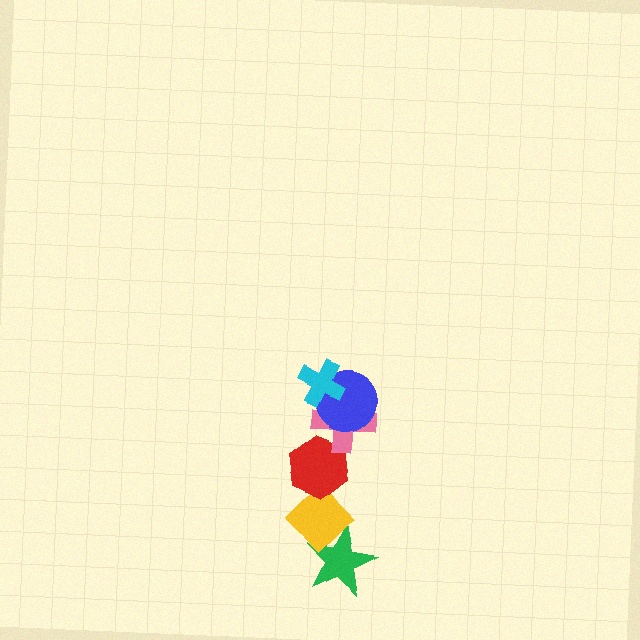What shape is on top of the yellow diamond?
The red hexagon is on top of the yellow diamond.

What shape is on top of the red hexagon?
The pink cross is on top of the red hexagon.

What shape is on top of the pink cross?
The blue circle is on top of the pink cross.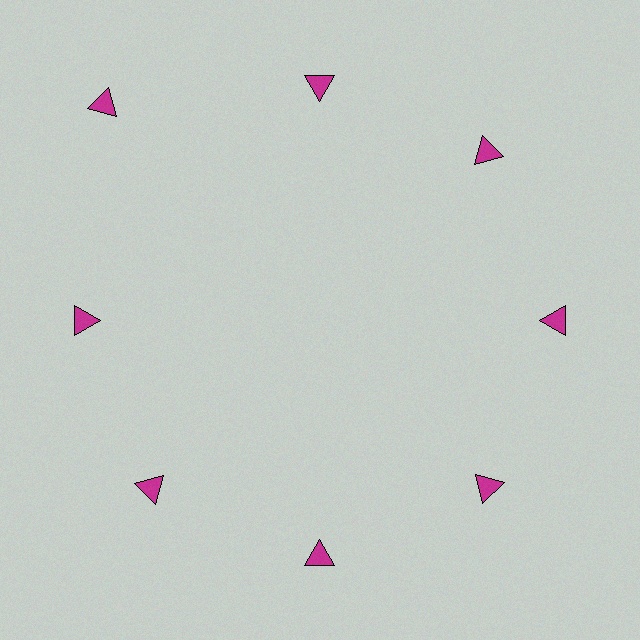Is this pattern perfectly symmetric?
No. The 8 magenta triangles are arranged in a ring, but one element near the 10 o'clock position is pushed outward from the center, breaking the 8-fold rotational symmetry.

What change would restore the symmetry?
The symmetry would be restored by moving it inward, back onto the ring so that all 8 triangles sit at equal angles and equal distance from the center.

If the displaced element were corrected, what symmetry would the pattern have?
It would have 8-fold rotational symmetry — the pattern would map onto itself every 45 degrees.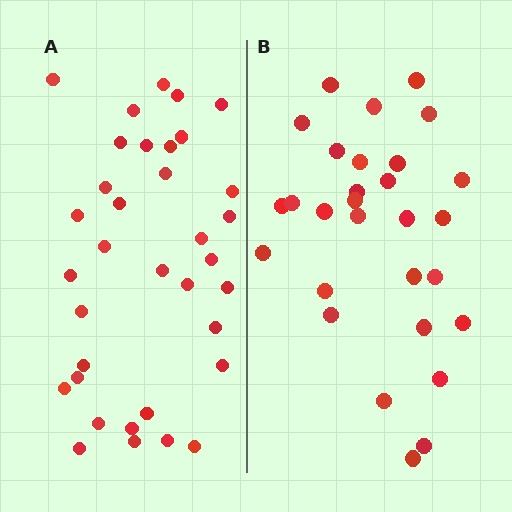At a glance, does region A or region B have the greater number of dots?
Region A (the left region) has more dots.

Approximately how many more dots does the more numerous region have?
Region A has about 6 more dots than region B.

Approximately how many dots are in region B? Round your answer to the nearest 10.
About 30 dots. (The exact count is 29, which rounds to 30.)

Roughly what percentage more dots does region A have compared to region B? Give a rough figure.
About 20% more.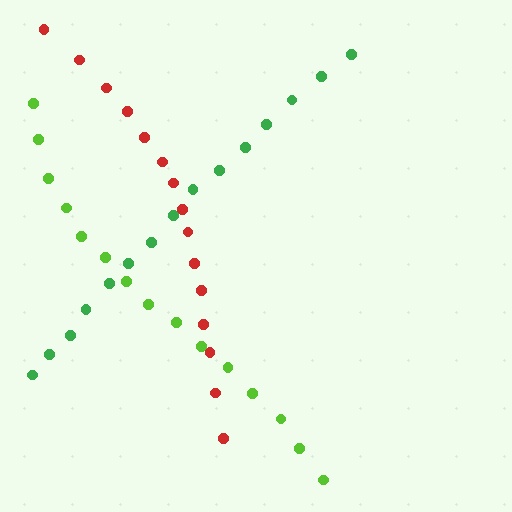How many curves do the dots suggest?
There are 3 distinct paths.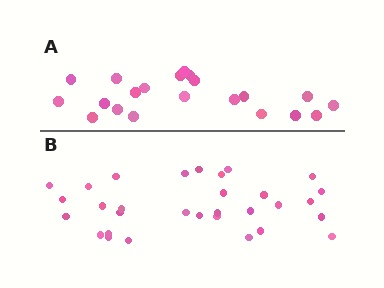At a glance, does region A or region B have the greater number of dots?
Region B (the bottom region) has more dots.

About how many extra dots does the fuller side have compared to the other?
Region B has roughly 10 or so more dots than region A.